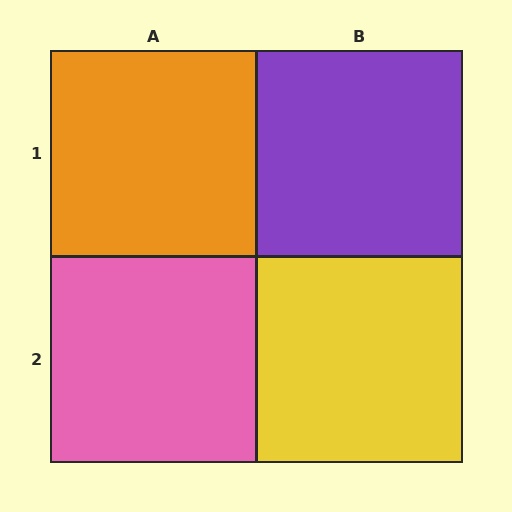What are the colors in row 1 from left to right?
Orange, purple.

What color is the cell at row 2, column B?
Yellow.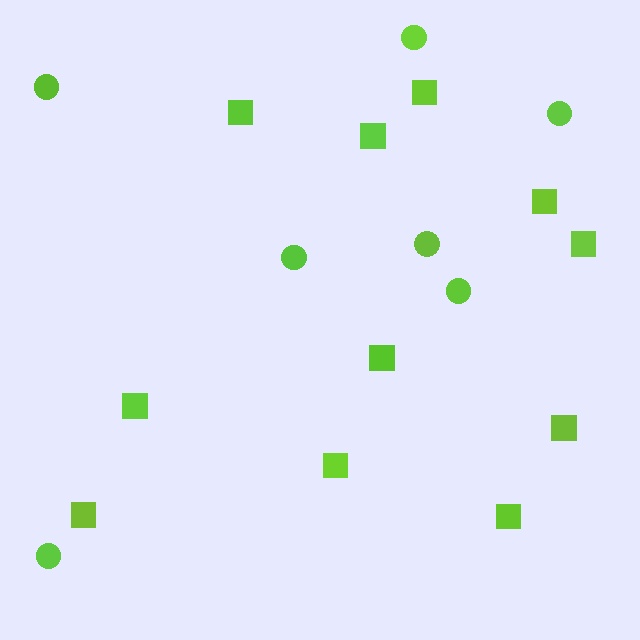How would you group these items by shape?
There are 2 groups: one group of circles (7) and one group of squares (11).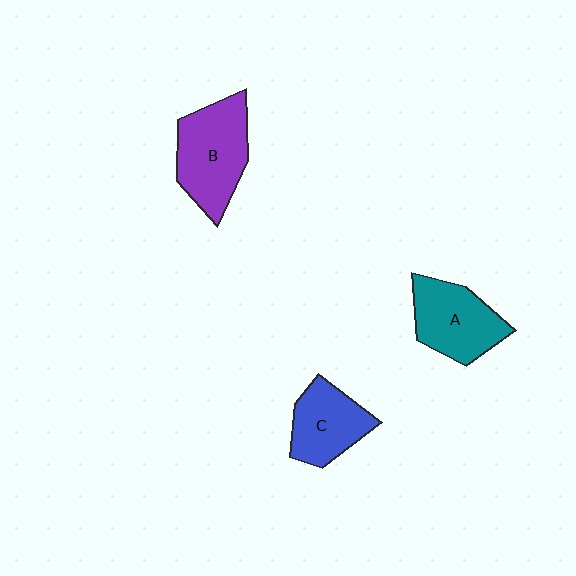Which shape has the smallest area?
Shape C (blue).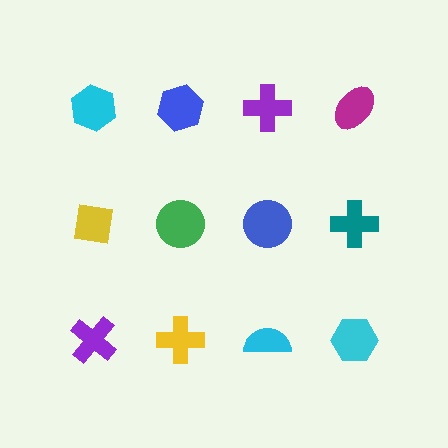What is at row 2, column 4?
A teal cross.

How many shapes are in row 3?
4 shapes.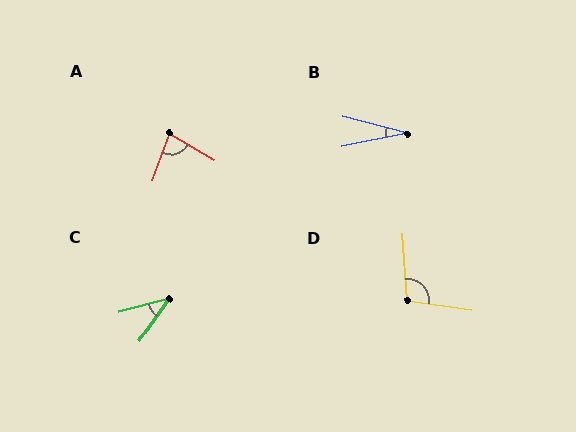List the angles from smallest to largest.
B (26°), C (40°), A (79°), D (103°).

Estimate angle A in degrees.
Approximately 79 degrees.